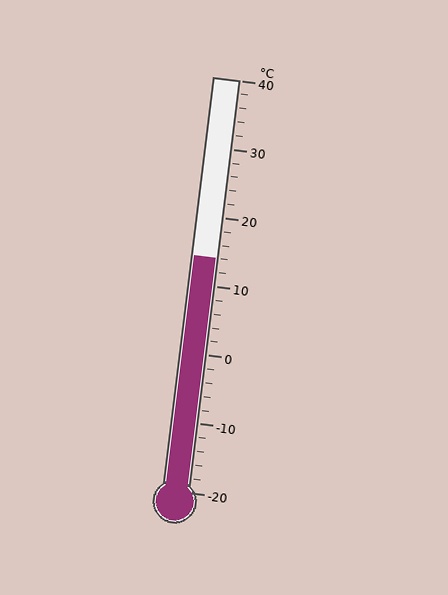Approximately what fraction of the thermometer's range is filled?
The thermometer is filled to approximately 55% of its range.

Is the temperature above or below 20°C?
The temperature is below 20°C.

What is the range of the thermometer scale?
The thermometer scale ranges from -20°C to 40°C.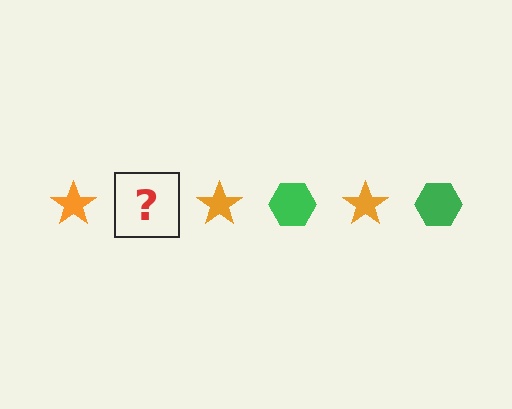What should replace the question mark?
The question mark should be replaced with a green hexagon.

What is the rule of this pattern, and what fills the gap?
The rule is that the pattern alternates between orange star and green hexagon. The gap should be filled with a green hexagon.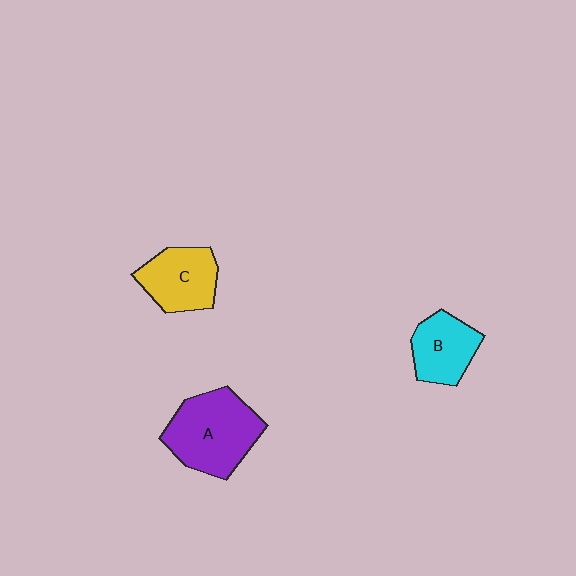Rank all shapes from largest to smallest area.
From largest to smallest: A (purple), C (yellow), B (cyan).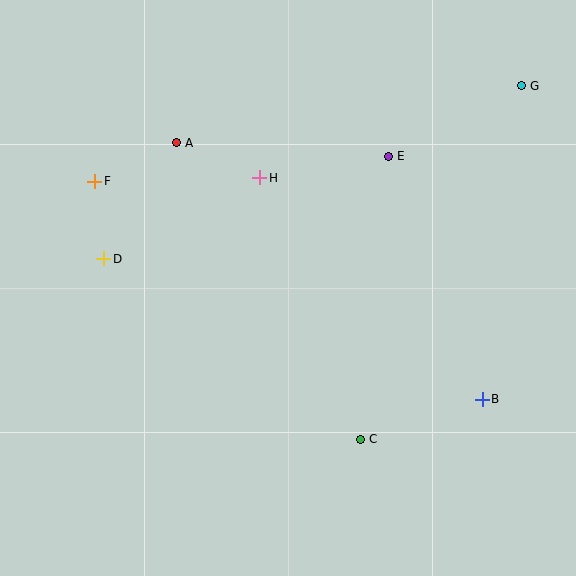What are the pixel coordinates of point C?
Point C is at (360, 439).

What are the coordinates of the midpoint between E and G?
The midpoint between E and G is at (455, 121).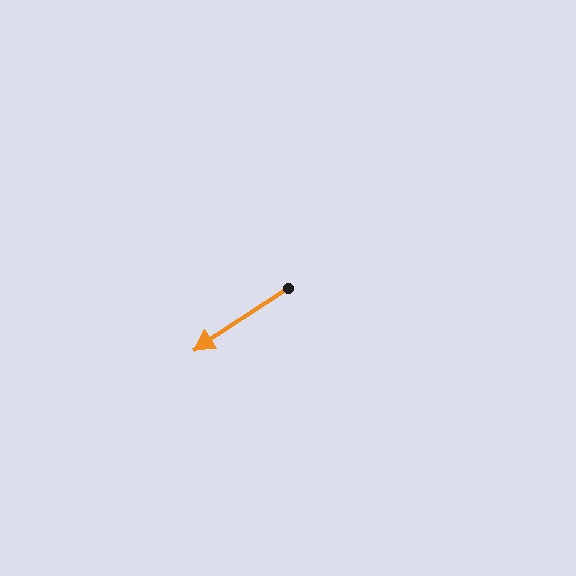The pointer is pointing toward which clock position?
Roughly 8 o'clock.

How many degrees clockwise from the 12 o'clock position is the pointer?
Approximately 237 degrees.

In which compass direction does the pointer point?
Southwest.